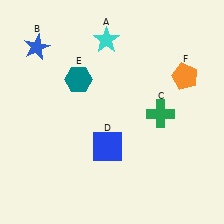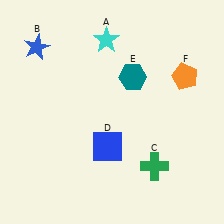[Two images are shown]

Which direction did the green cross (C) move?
The green cross (C) moved down.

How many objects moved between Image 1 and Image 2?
2 objects moved between the two images.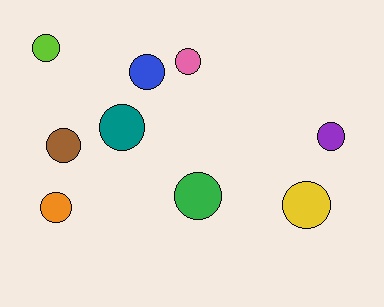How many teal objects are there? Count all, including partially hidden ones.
There is 1 teal object.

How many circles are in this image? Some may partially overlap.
There are 9 circles.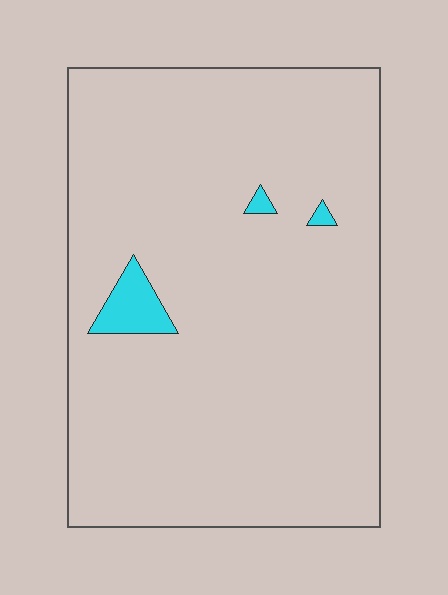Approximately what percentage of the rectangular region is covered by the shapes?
Approximately 5%.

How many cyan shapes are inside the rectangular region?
3.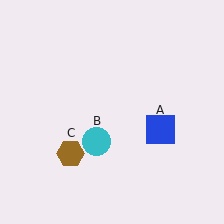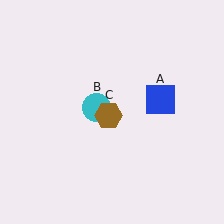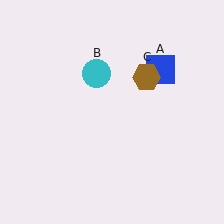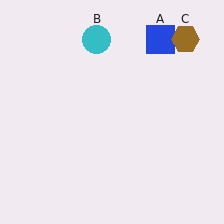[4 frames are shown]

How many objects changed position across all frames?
3 objects changed position: blue square (object A), cyan circle (object B), brown hexagon (object C).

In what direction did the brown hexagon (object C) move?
The brown hexagon (object C) moved up and to the right.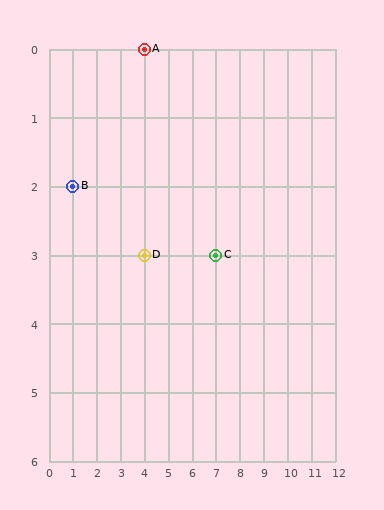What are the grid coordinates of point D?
Point D is at grid coordinates (4, 3).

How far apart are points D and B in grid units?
Points D and B are 3 columns and 1 row apart (about 3.2 grid units diagonally).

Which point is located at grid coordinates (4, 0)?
Point A is at (4, 0).